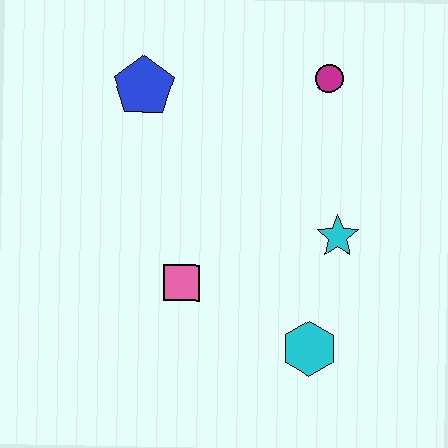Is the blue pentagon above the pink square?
Yes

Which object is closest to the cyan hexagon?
The cyan star is closest to the cyan hexagon.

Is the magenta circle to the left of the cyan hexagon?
No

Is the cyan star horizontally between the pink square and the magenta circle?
No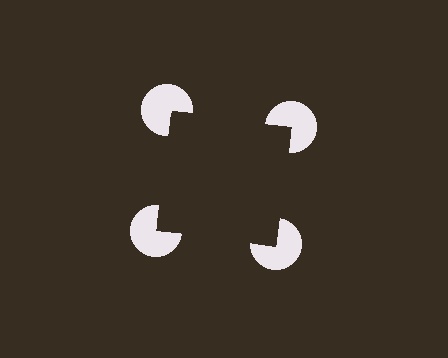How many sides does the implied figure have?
4 sides.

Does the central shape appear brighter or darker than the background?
It typically appears slightly darker than the background, even though no actual brightness change is drawn.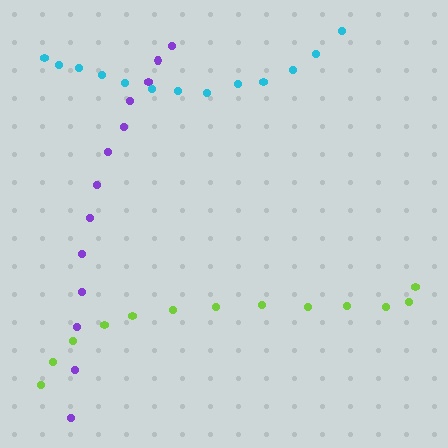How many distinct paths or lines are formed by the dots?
There are 3 distinct paths.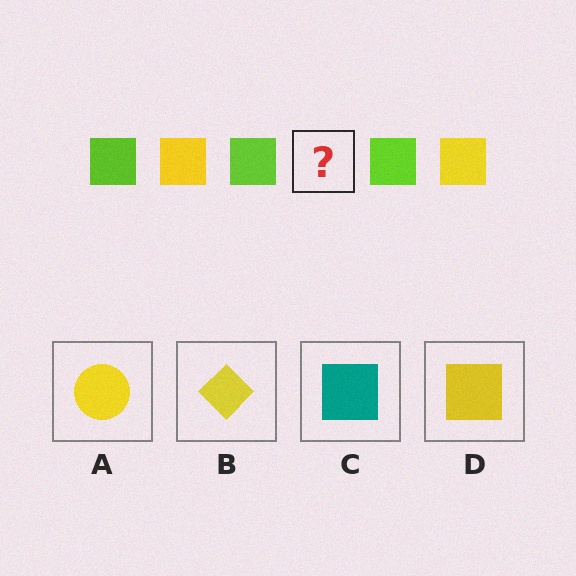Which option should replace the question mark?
Option D.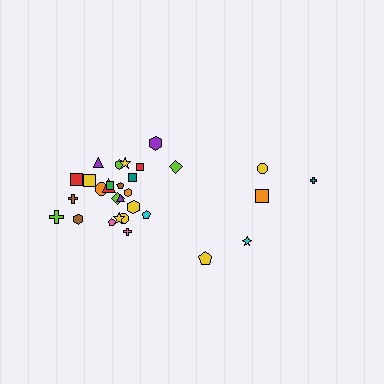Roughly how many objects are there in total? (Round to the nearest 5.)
Roughly 30 objects in total.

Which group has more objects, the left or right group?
The left group.